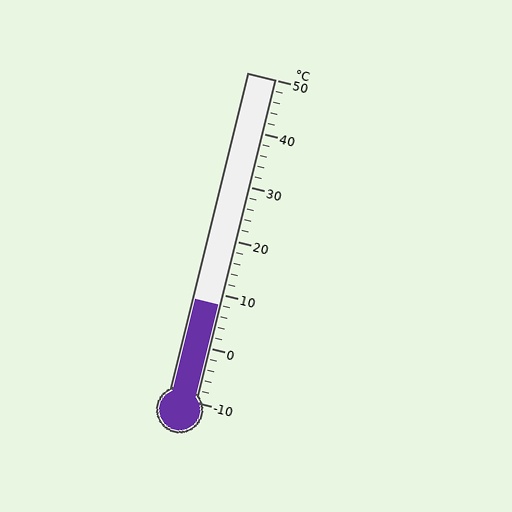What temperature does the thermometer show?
The thermometer shows approximately 8°C.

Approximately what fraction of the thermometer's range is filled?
The thermometer is filled to approximately 30% of its range.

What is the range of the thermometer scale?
The thermometer scale ranges from -10°C to 50°C.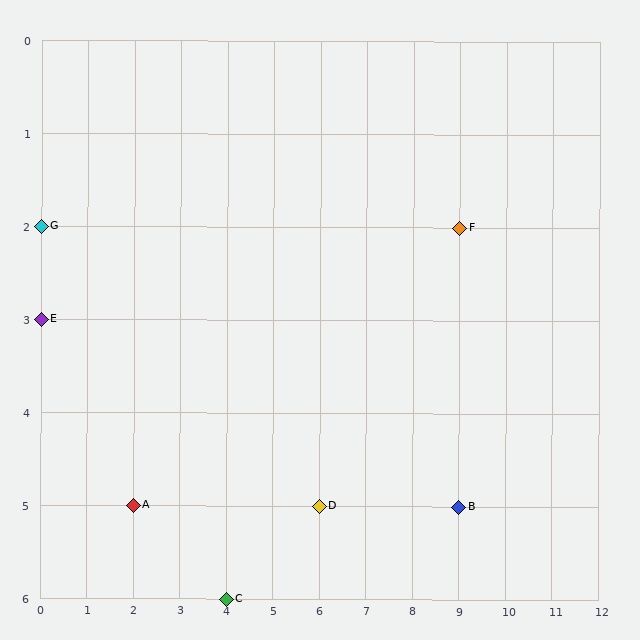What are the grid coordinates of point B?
Point B is at grid coordinates (9, 5).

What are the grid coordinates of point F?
Point F is at grid coordinates (9, 2).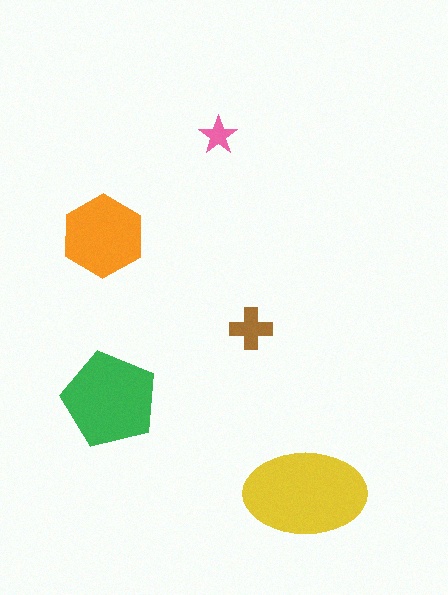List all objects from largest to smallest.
The yellow ellipse, the green pentagon, the orange hexagon, the brown cross, the pink star.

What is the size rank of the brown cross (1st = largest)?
4th.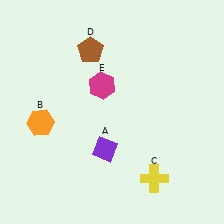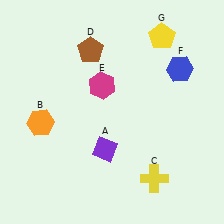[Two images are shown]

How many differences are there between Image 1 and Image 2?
There are 2 differences between the two images.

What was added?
A blue hexagon (F), a yellow pentagon (G) were added in Image 2.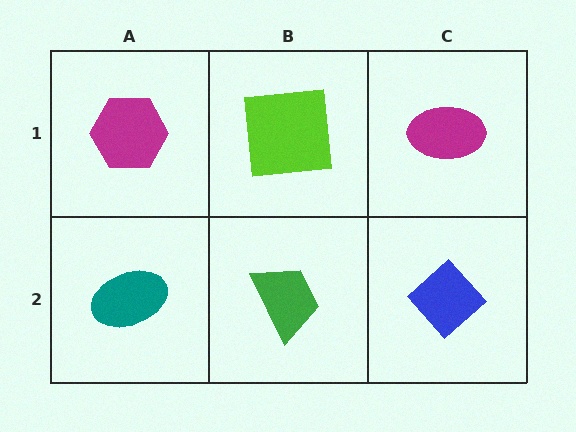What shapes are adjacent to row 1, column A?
A teal ellipse (row 2, column A), a lime square (row 1, column B).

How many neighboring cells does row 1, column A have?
2.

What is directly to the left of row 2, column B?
A teal ellipse.